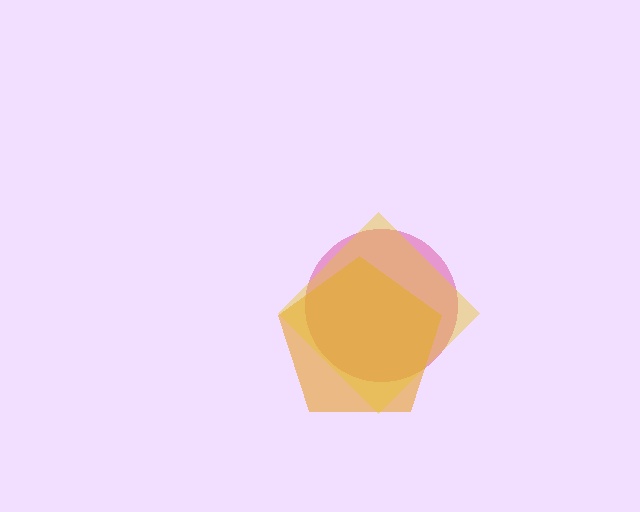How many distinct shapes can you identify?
There are 3 distinct shapes: a pink circle, an orange pentagon, a yellow diamond.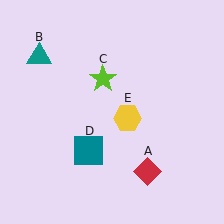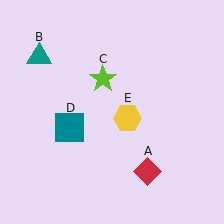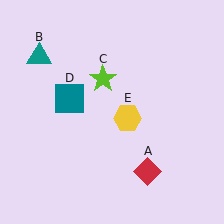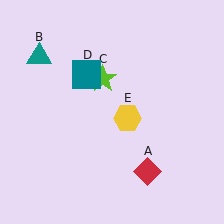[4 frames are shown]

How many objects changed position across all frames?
1 object changed position: teal square (object D).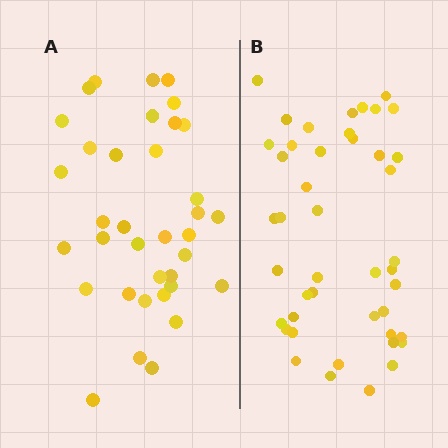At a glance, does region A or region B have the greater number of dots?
Region B (the right region) has more dots.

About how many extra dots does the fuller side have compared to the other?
Region B has roughly 8 or so more dots than region A.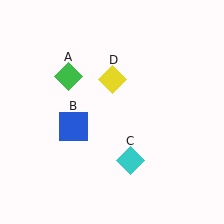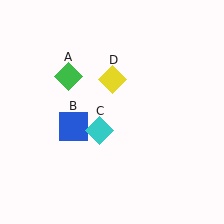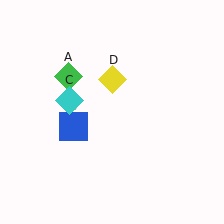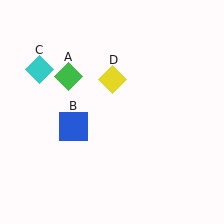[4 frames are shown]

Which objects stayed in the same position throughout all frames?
Green diamond (object A) and blue square (object B) and yellow diamond (object D) remained stationary.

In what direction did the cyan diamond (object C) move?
The cyan diamond (object C) moved up and to the left.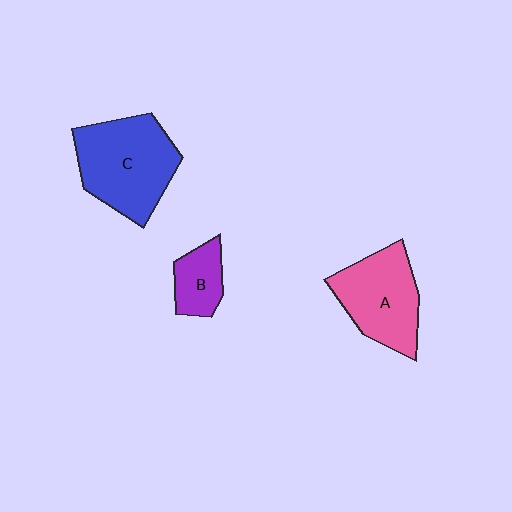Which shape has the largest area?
Shape C (blue).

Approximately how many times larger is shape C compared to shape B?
Approximately 2.5 times.